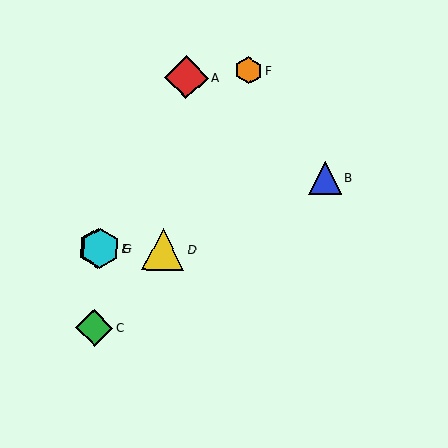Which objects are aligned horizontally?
Objects D, E, G are aligned horizontally.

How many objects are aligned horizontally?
3 objects (D, E, G) are aligned horizontally.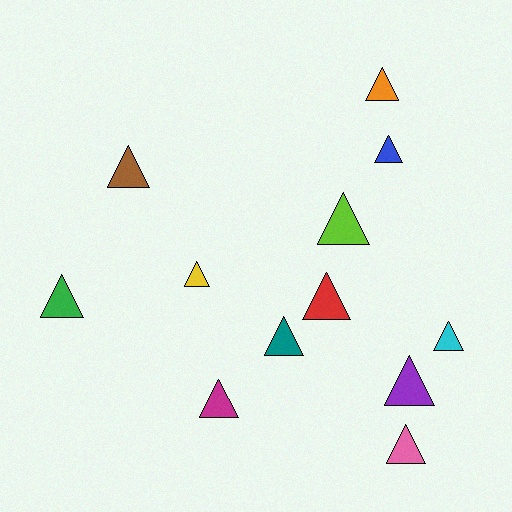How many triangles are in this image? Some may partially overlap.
There are 12 triangles.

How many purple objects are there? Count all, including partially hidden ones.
There is 1 purple object.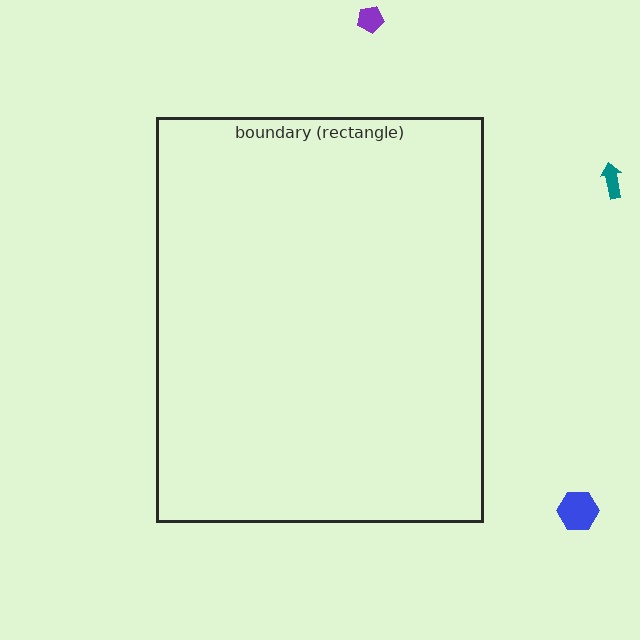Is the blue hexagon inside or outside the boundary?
Outside.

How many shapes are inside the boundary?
0 inside, 3 outside.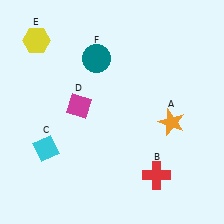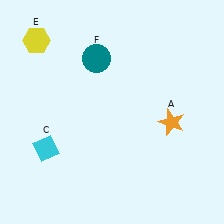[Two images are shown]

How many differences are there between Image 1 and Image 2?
There are 2 differences between the two images.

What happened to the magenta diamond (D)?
The magenta diamond (D) was removed in Image 2. It was in the top-left area of Image 1.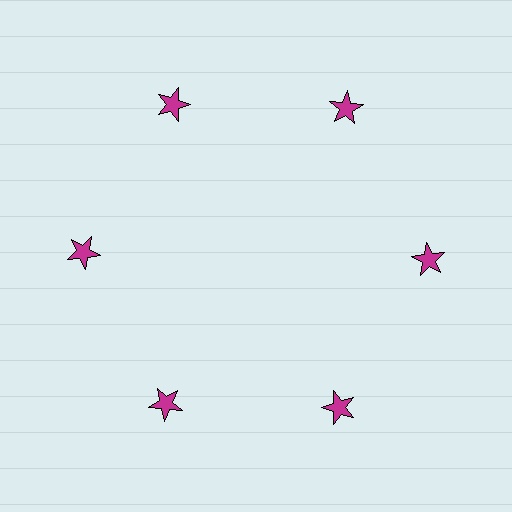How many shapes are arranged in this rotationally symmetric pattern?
There are 6 shapes, arranged in 6 groups of 1.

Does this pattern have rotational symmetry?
Yes, this pattern has 6-fold rotational symmetry. It looks the same after rotating 60 degrees around the center.